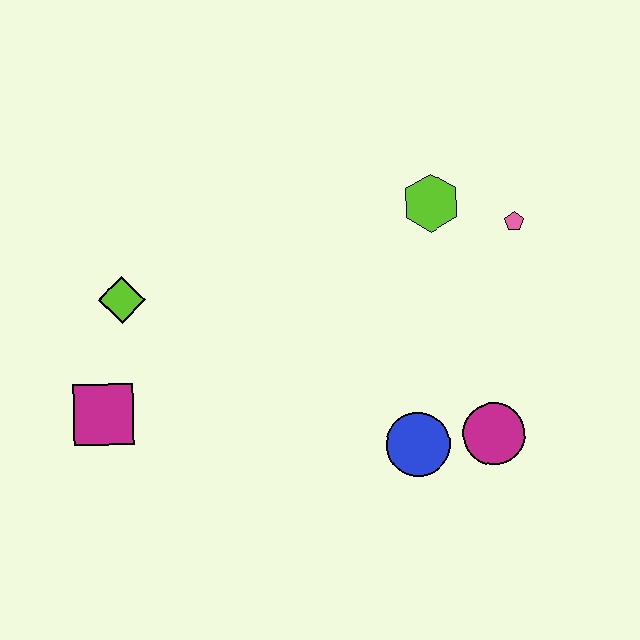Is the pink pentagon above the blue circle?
Yes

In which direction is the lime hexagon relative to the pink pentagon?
The lime hexagon is to the left of the pink pentagon.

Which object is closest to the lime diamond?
The magenta square is closest to the lime diamond.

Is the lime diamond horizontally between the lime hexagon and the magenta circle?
No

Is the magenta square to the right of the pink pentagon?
No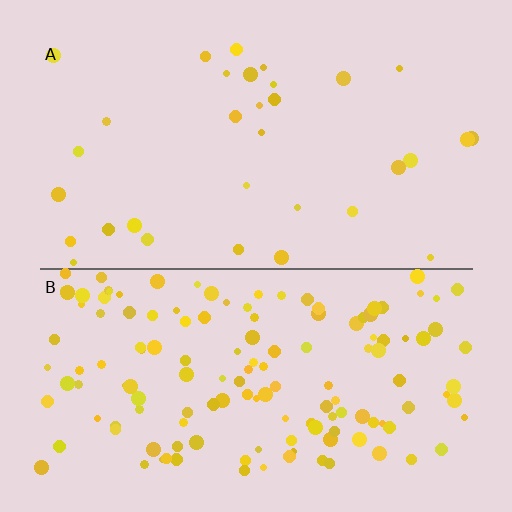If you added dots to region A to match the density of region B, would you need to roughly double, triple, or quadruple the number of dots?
Approximately quadruple.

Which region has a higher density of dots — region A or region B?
B (the bottom).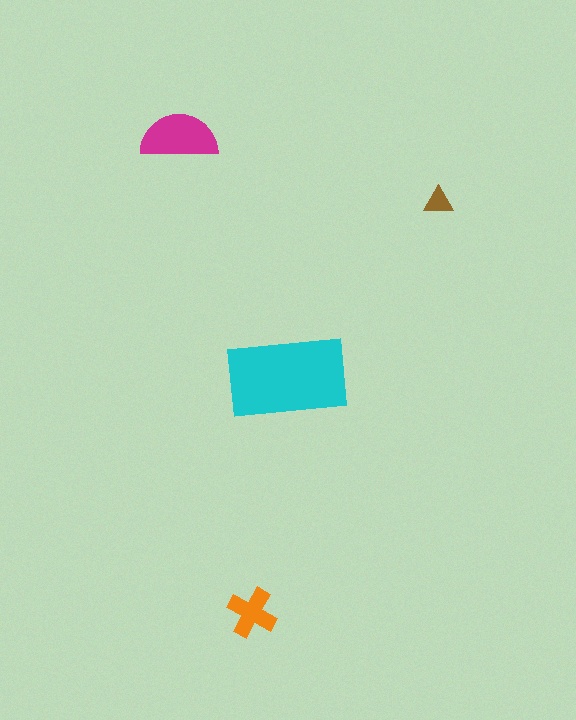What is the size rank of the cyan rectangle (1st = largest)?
1st.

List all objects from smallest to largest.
The brown triangle, the orange cross, the magenta semicircle, the cyan rectangle.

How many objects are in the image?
There are 4 objects in the image.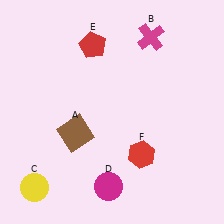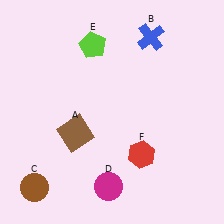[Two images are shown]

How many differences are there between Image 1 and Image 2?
There are 3 differences between the two images.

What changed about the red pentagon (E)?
In Image 1, E is red. In Image 2, it changed to lime.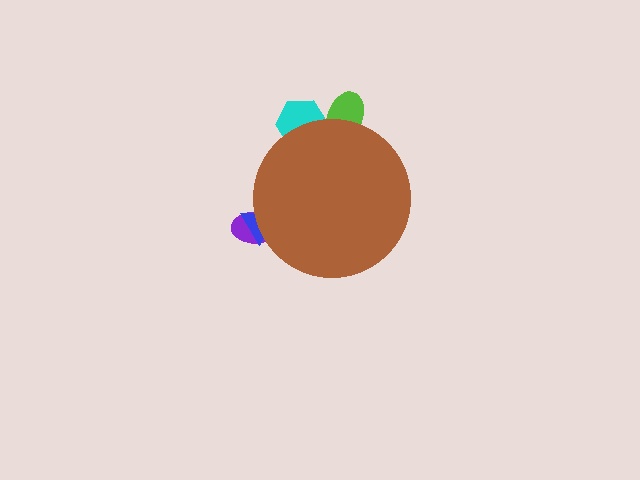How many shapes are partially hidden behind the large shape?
4 shapes are partially hidden.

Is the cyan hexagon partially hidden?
Yes, the cyan hexagon is partially hidden behind the brown circle.